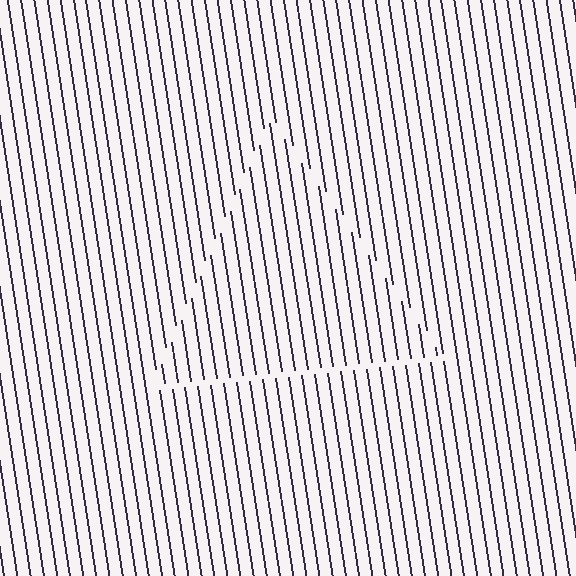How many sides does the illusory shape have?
3 sides — the line-ends trace a triangle.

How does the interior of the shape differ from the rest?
The interior of the shape contains the same grating, shifted by half a period — the contour is defined by the phase discontinuity where line-ends from the inner and outer gratings abut.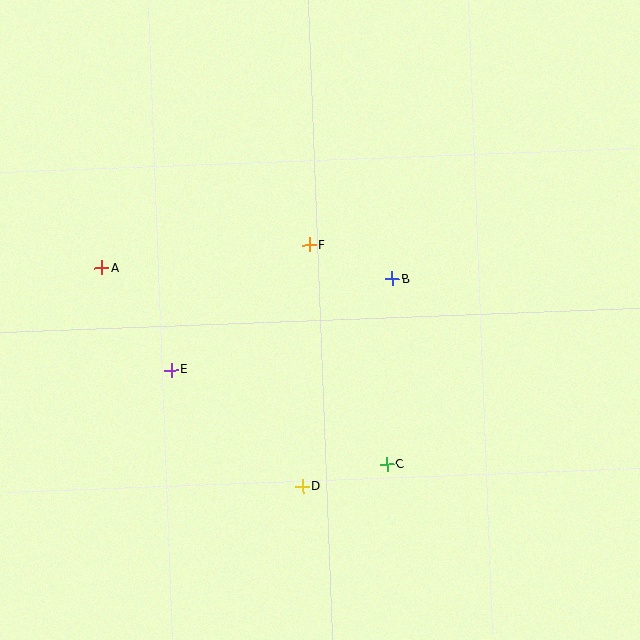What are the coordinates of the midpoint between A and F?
The midpoint between A and F is at (206, 257).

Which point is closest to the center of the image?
Point F at (309, 245) is closest to the center.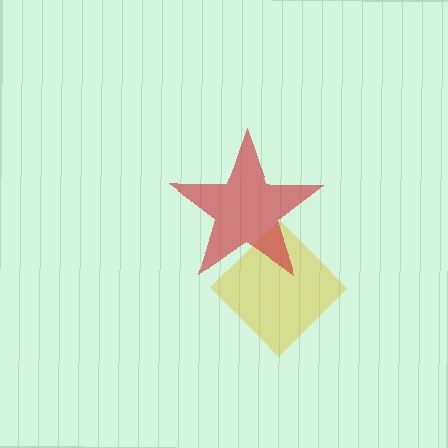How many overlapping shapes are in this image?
There are 2 overlapping shapes in the image.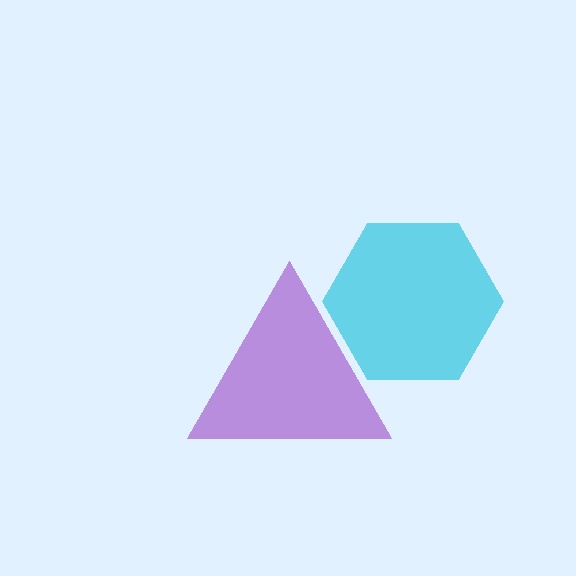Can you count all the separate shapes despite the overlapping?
Yes, there are 2 separate shapes.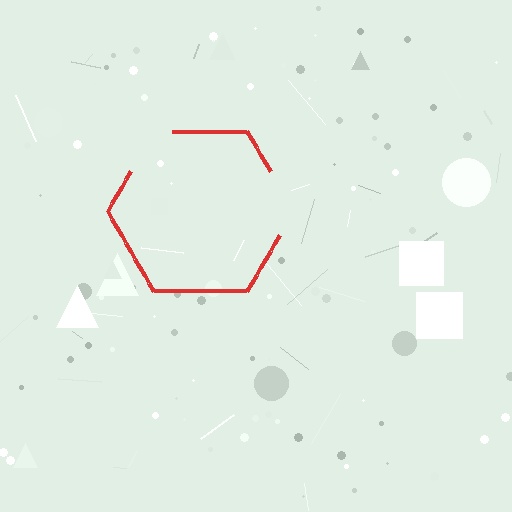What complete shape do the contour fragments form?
The contour fragments form a hexagon.